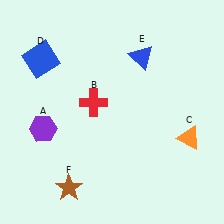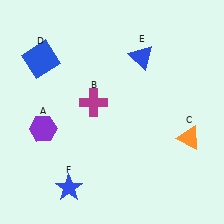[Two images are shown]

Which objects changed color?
B changed from red to magenta. F changed from brown to blue.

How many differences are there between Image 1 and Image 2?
There are 2 differences between the two images.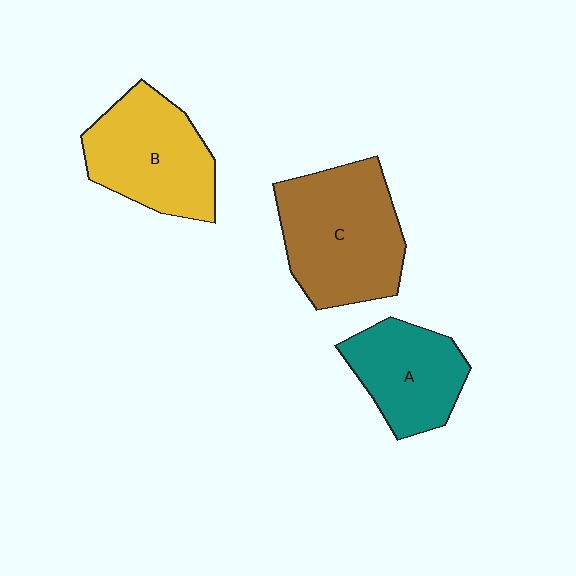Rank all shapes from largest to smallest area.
From largest to smallest: C (brown), B (yellow), A (teal).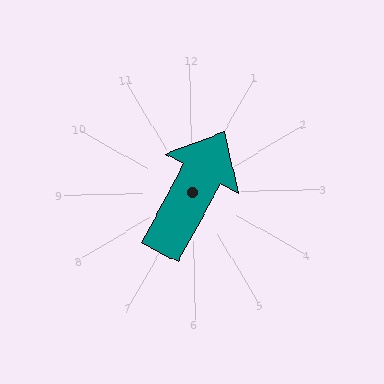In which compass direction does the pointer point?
Northeast.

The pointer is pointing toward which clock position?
Roughly 1 o'clock.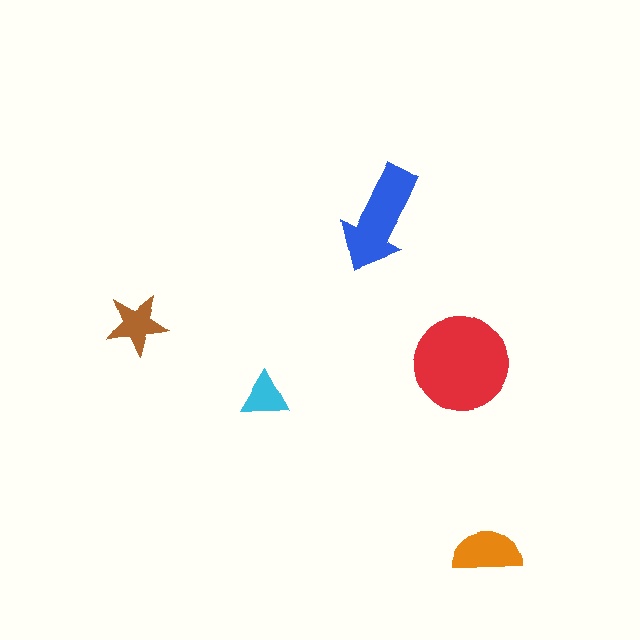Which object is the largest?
The red circle.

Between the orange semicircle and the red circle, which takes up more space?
The red circle.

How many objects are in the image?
There are 5 objects in the image.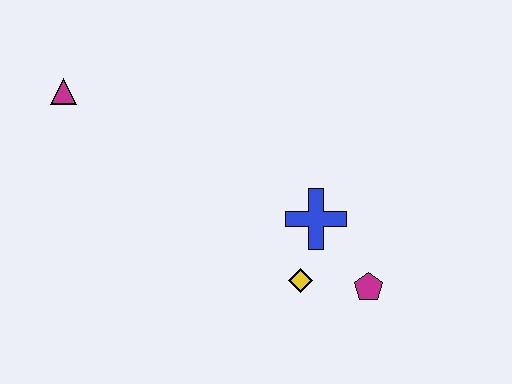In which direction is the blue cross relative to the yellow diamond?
The blue cross is above the yellow diamond.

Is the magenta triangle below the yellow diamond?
No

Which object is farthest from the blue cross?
The magenta triangle is farthest from the blue cross.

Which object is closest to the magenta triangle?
The blue cross is closest to the magenta triangle.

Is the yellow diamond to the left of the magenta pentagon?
Yes